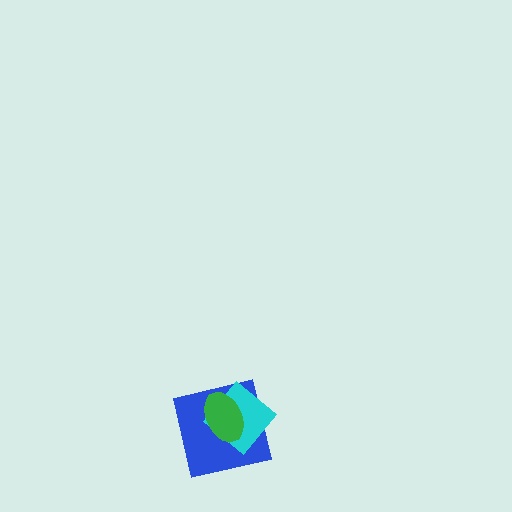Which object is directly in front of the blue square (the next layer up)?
The cyan diamond is directly in front of the blue square.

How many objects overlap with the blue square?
2 objects overlap with the blue square.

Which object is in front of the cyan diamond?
The green ellipse is in front of the cyan diamond.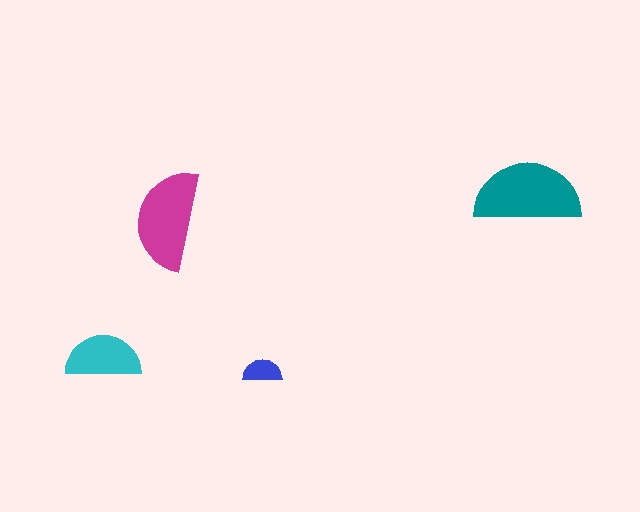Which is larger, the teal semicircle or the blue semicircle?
The teal one.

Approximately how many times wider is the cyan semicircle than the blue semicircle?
About 2 times wider.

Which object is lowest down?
The blue semicircle is bottommost.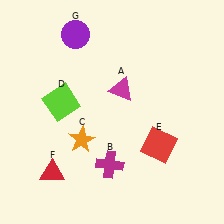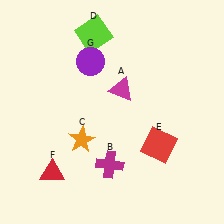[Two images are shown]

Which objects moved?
The objects that moved are: the lime square (D), the purple circle (G).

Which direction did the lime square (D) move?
The lime square (D) moved up.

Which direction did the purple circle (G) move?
The purple circle (G) moved down.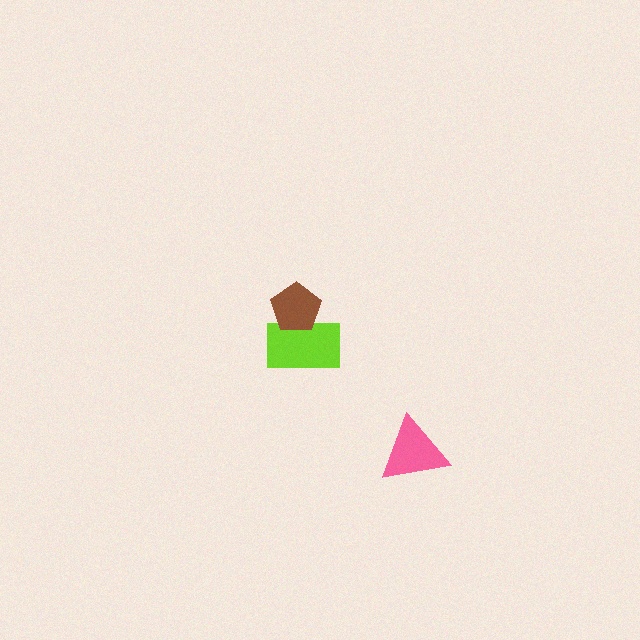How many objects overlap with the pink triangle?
0 objects overlap with the pink triangle.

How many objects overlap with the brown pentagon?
1 object overlaps with the brown pentagon.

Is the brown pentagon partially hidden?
No, no other shape covers it.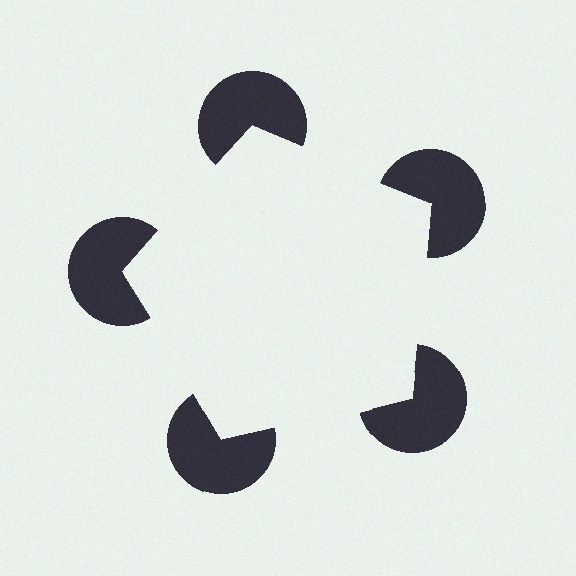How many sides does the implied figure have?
5 sides.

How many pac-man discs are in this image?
There are 5 — one at each vertex of the illusory pentagon.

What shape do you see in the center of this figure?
An illusory pentagon — its edges are inferred from the aligned wedge cuts in the pac-man discs, not physically drawn.